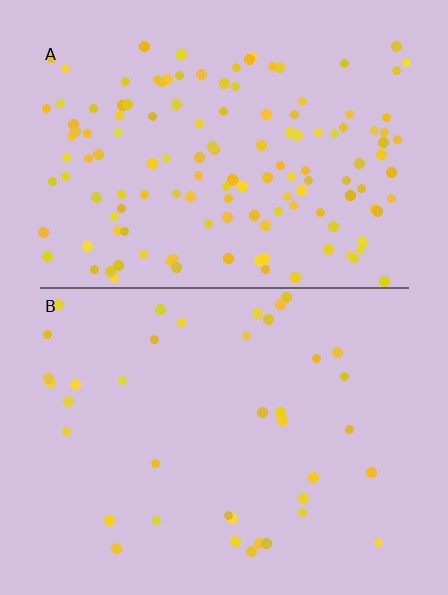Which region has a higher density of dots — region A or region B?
A (the top).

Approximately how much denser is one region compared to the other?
Approximately 3.5× — region A over region B.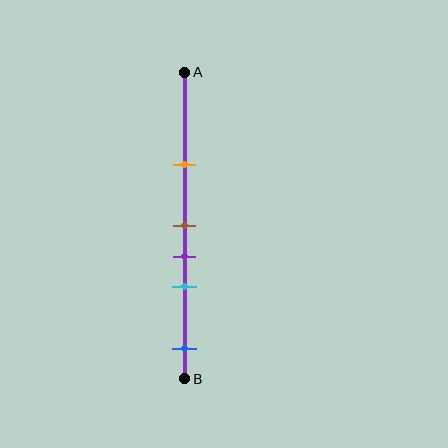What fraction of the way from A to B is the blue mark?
The blue mark is approximately 90% (0.9) of the way from A to B.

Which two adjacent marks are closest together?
The brown and purple marks are the closest adjacent pair.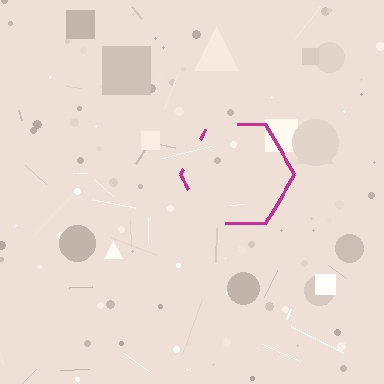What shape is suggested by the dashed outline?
The dashed outline suggests a hexagon.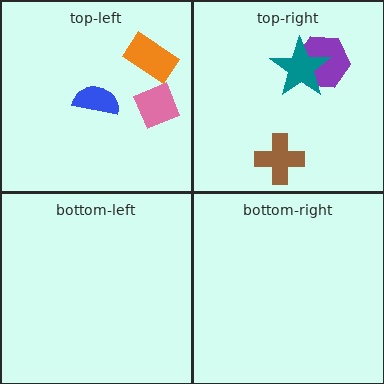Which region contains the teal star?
The top-right region.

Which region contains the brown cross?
The top-right region.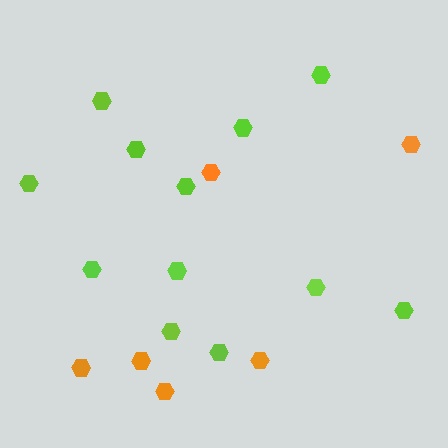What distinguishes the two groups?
There are 2 groups: one group of lime hexagons (12) and one group of orange hexagons (6).